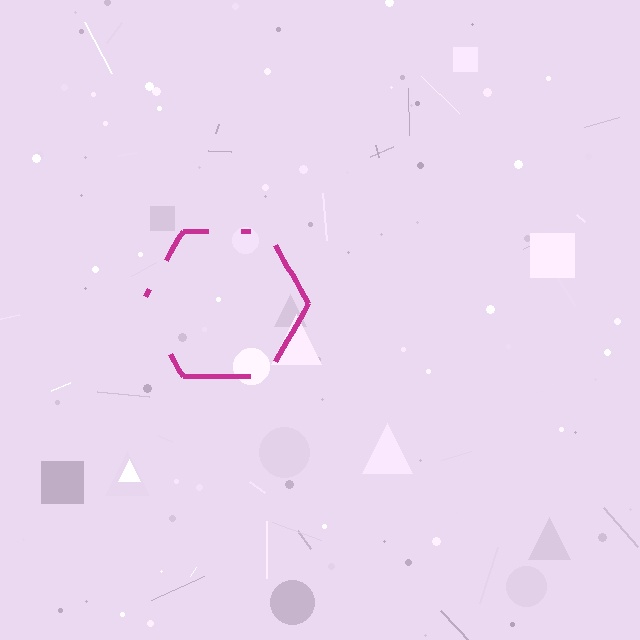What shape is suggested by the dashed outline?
The dashed outline suggests a hexagon.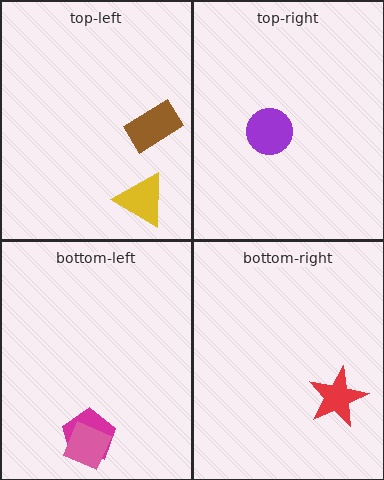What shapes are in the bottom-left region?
The magenta pentagon, the pink diamond.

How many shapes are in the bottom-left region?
2.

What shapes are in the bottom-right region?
The red star.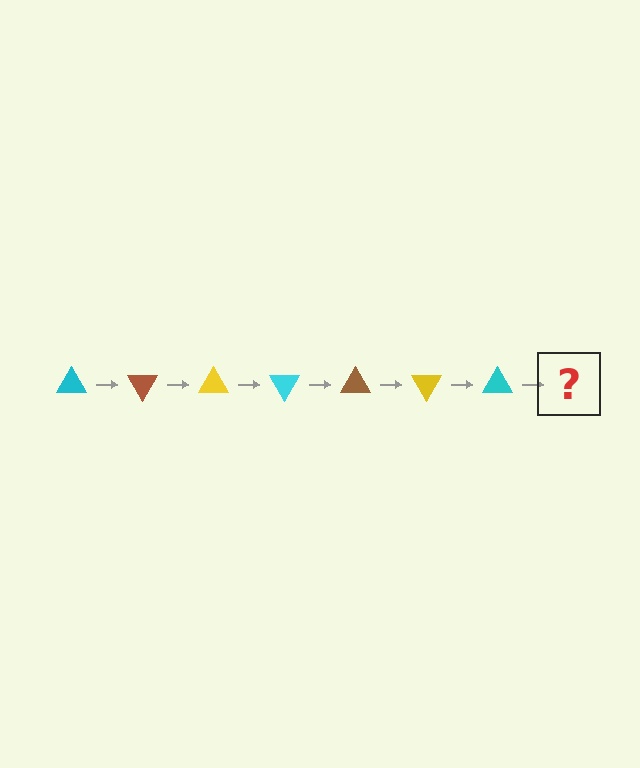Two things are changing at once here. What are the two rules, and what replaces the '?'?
The two rules are that it rotates 60 degrees each step and the color cycles through cyan, brown, and yellow. The '?' should be a brown triangle, rotated 420 degrees from the start.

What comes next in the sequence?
The next element should be a brown triangle, rotated 420 degrees from the start.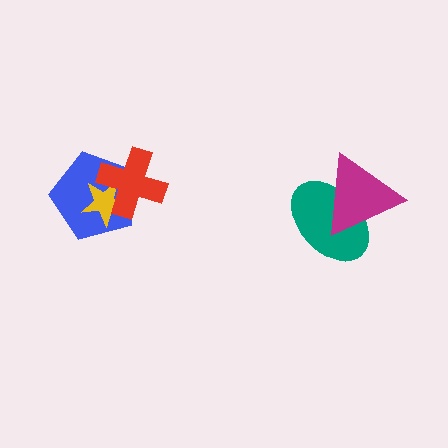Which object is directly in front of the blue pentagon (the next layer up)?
The yellow star is directly in front of the blue pentagon.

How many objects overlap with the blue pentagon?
2 objects overlap with the blue pentagon.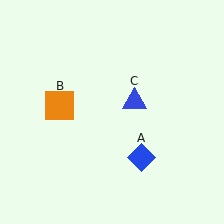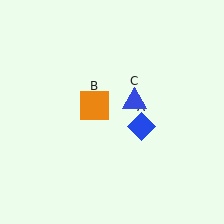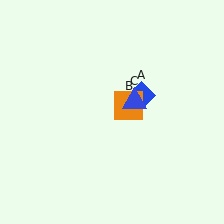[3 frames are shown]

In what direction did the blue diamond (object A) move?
The blue diamond (object A) moved up.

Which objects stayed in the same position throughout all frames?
Blue triangle (object C) remained stationary.